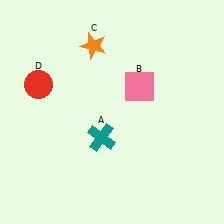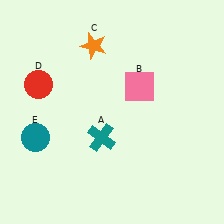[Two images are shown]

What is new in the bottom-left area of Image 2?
A teal circle (E) was added in the bottom-left area of Image 2.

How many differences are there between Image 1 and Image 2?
There is 1 difference between the two images.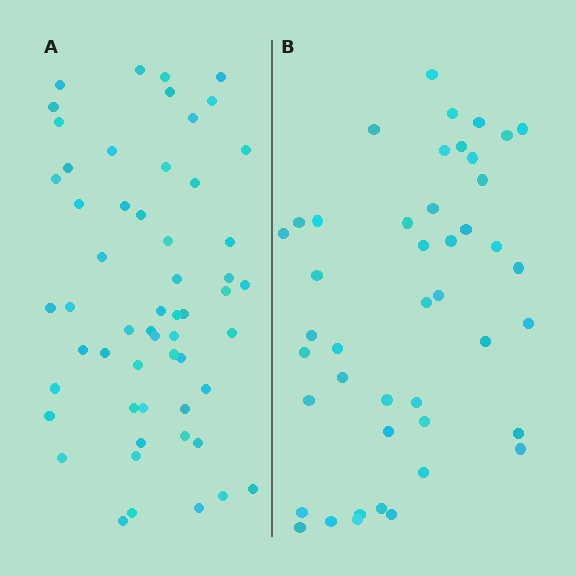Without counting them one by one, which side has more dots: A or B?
Region A (the left region) has more dots.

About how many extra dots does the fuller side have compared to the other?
Region A has roughly 12 or so more dots than region B.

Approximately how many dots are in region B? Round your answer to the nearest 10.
About 40 dots. (The exact count is 44, which rounds to 40.)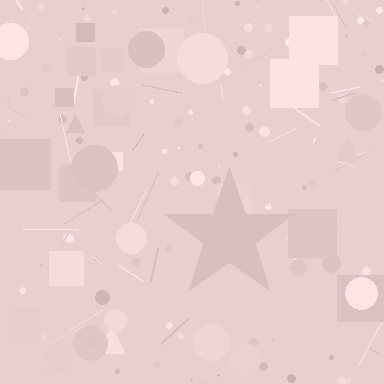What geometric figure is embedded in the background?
A star is embedded in the background.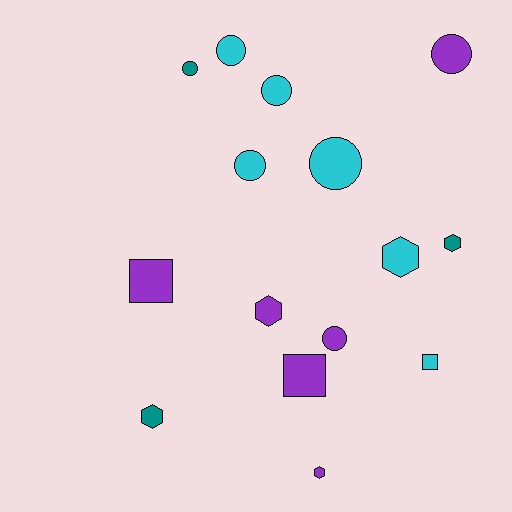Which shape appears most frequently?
Circle, with 7 objects.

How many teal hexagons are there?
There are 2 teal hexagons.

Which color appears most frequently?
Cyan, with 6 objects.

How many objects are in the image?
There are 15 objects.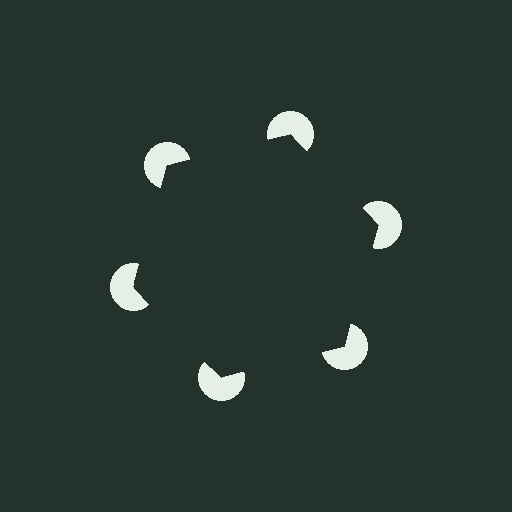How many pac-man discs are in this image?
There are 6 — one at each vertex of the illusory hexagon.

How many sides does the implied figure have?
6 sides.